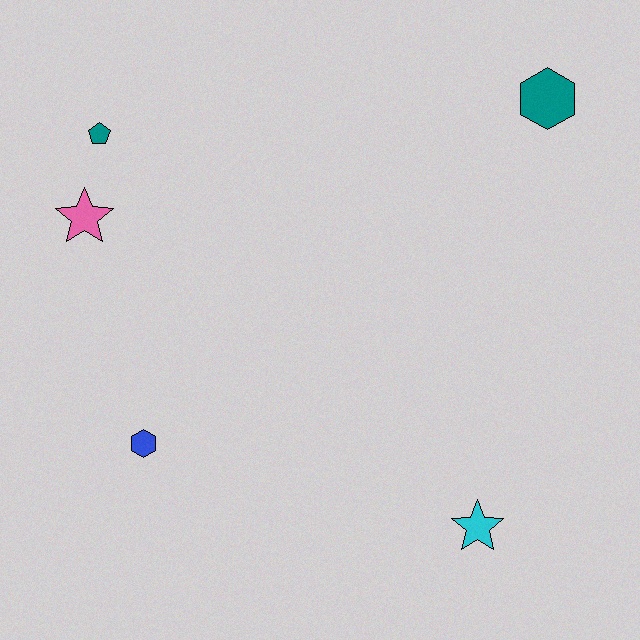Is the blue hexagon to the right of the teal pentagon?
Yes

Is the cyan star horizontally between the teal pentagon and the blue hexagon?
No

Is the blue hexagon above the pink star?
No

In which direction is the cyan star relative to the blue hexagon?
The cyan star is to the right of the blue hexagon.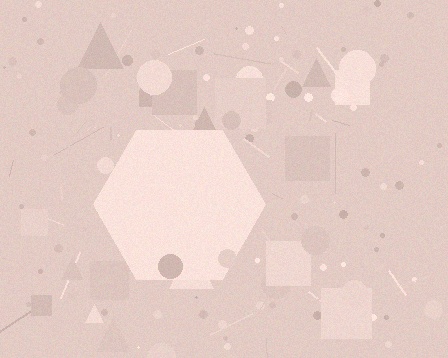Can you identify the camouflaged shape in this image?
The camouflaged shape is a hexagon.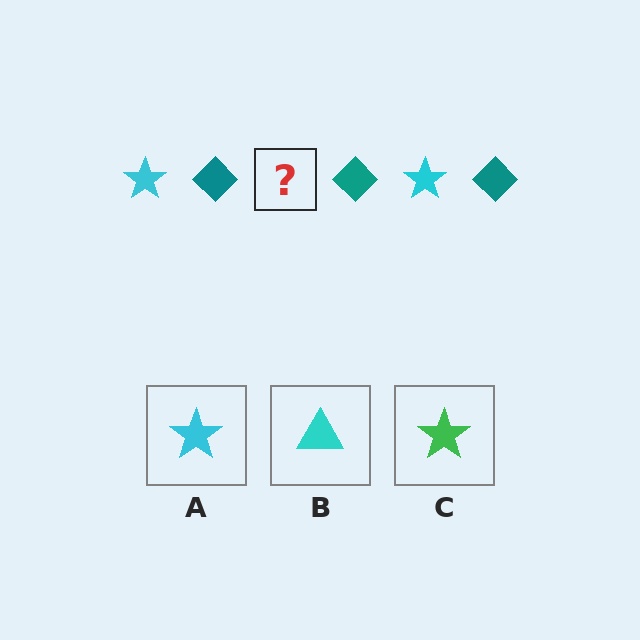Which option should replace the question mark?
Option A.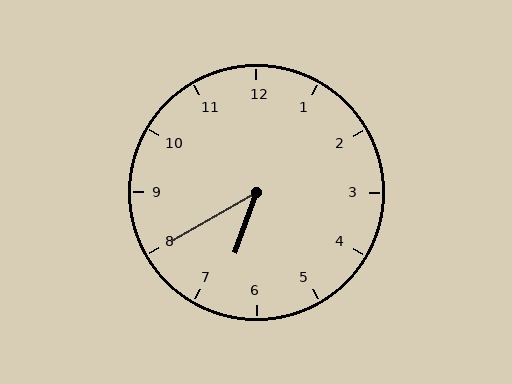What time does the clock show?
6:40.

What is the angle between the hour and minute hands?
Approximately 40 degrees.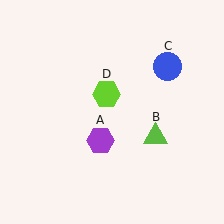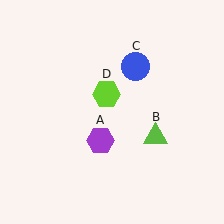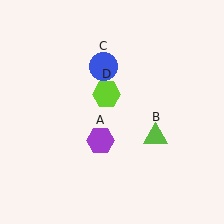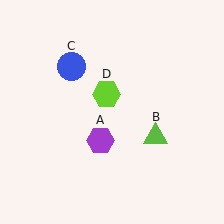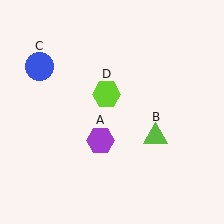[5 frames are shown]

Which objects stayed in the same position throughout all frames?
Purple hexagon (object A) and lime triangle (object B) and lime hexagon (object D) remained stationary.